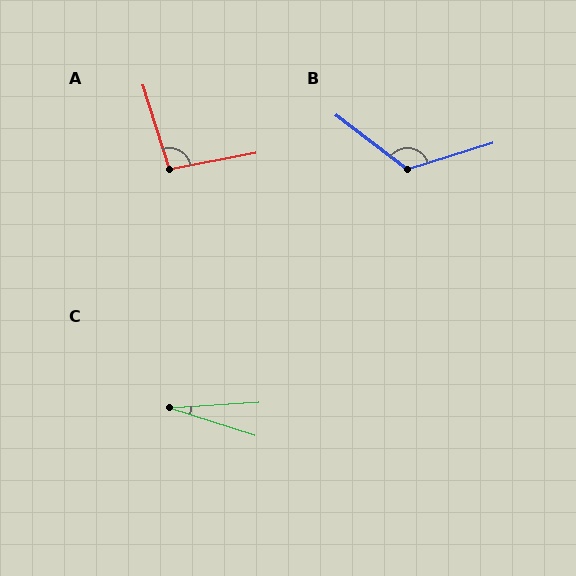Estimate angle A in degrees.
Approximately 97 degrees.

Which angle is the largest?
B, at approximately 125 degrees.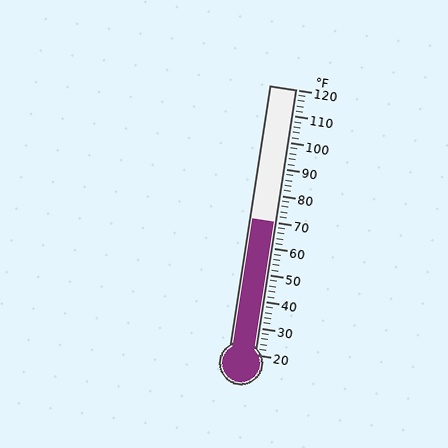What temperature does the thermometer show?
The thermometer shows approximately 70°F.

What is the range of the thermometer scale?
The thermometer scale ranges from 20°F to 120°F.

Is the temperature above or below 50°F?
The temperature is above 50°F.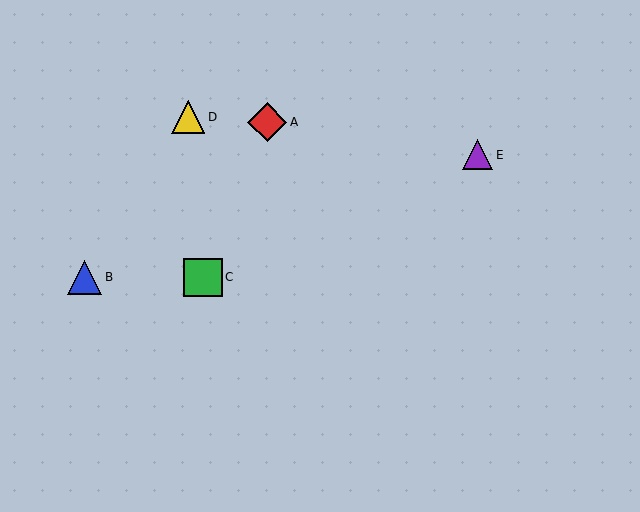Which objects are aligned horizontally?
Objects B, C are aligned horizontally.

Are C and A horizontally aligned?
No, C is at y≈277 and A is at y≈122.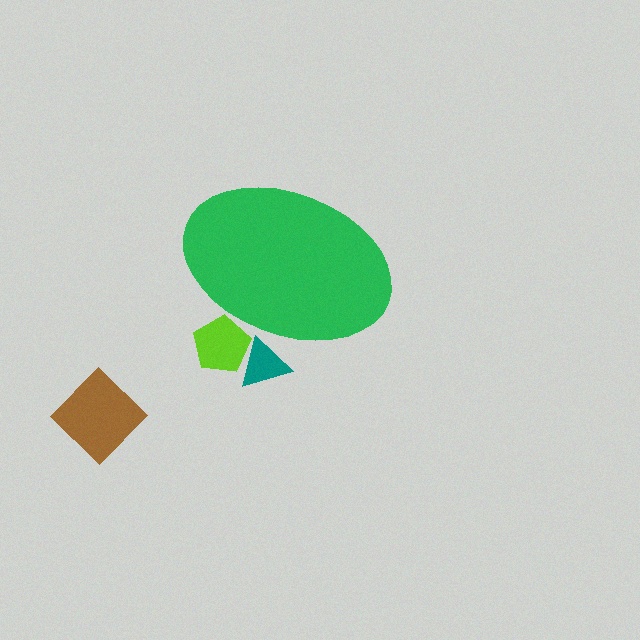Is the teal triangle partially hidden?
Yes, the teal triangle is partially hidden behind the green ellipse.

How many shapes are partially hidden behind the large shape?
2 shapes are partially hidden.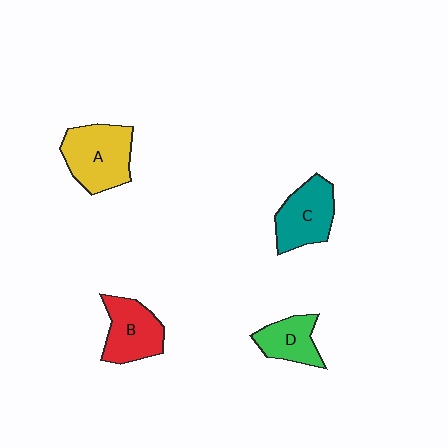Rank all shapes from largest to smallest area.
From largest to smallest: A (yellow), C (teal), B (red), D (green).